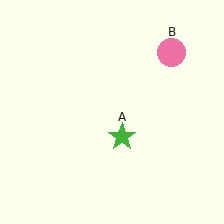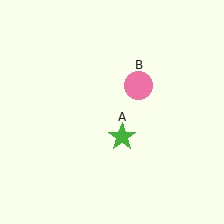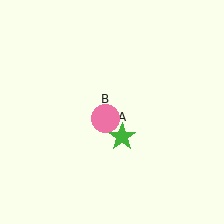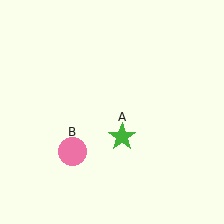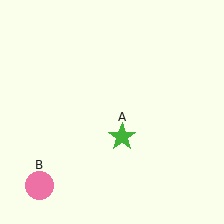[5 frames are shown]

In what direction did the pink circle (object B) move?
The pink circle (object B) moved down and to the left.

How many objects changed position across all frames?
1 object changed position: pink circle (object B).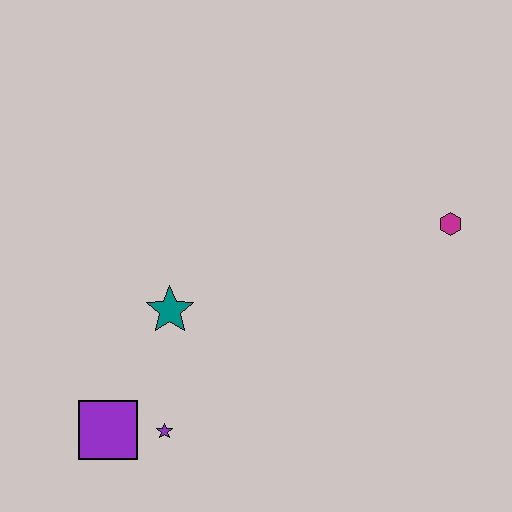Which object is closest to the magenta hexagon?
The teal star is closest to the magenta hexagon.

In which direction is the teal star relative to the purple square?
The teal star is above the purple square.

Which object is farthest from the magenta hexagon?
The purple square is farthest from the magenta hexagon.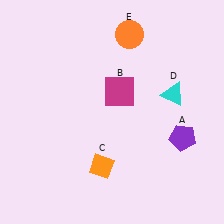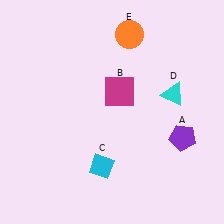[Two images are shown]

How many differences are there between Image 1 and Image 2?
There is 1 difference between the two images.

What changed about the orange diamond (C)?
In Image 1, C is orange. In Image 2, it changed to cyan.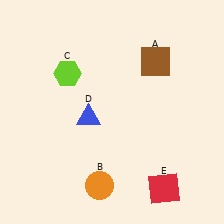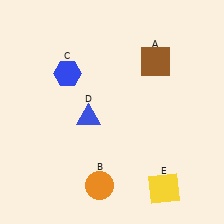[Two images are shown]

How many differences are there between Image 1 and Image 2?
There are 2 differences between the two images.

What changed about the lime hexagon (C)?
In Image 1, C is lime. In Image 2, it changed to blue.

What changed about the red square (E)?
In Image 1, E is red. In Image 2, it changed to yellow.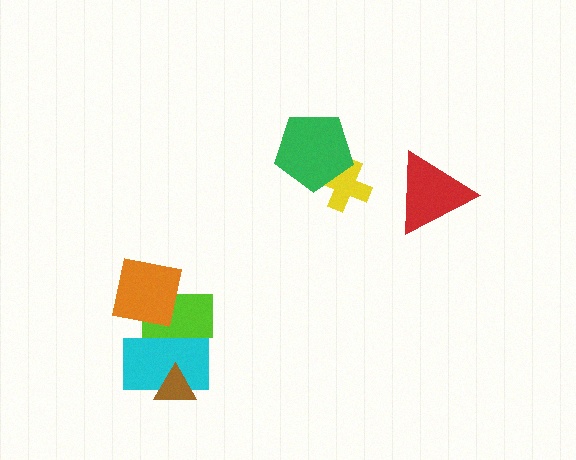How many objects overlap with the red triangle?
0 objects overlap with the red triangle.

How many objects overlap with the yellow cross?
1 object overlaps with the yellow cross.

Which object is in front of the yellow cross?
The green pentagon is in front of the yellow cross.